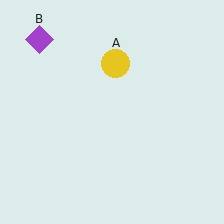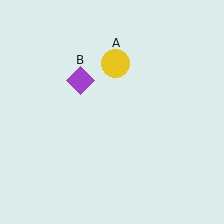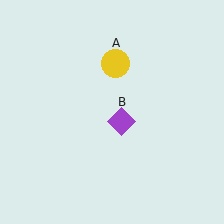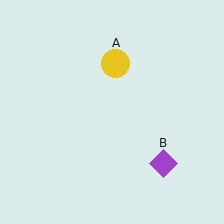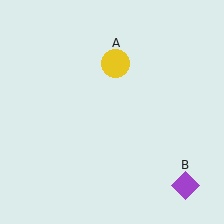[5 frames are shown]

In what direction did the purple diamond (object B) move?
The purple diamond (object B) moved down and to the right.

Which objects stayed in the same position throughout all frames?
Yellow circle (object A) remained stationary.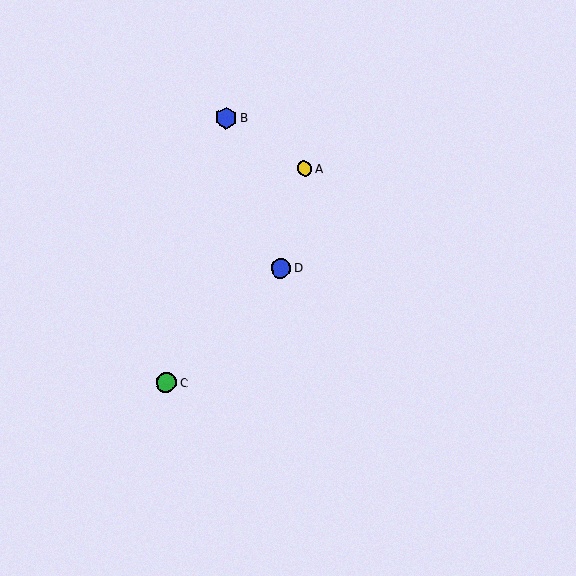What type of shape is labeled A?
Shape A is a yellow circle.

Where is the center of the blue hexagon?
The center of the blue hexagon is at (226, 118).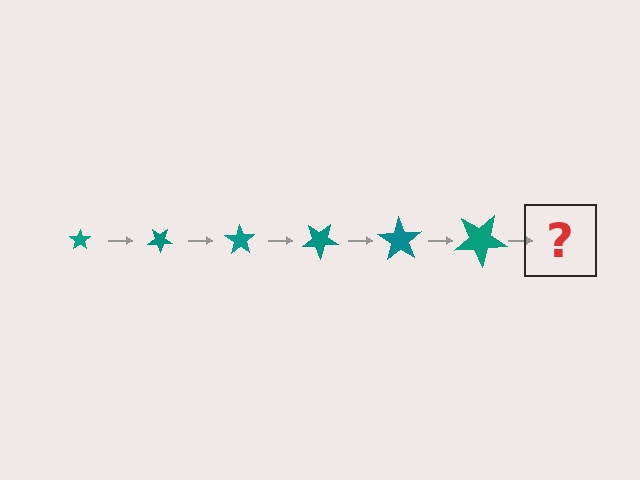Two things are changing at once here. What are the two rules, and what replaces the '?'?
The two rules are that the star grows larger each step and it rotates 35 degrees each step. The '?' should be a star, larger than the previous one and rotated 210 degrees from the start.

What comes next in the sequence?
The next element should be a star, larger than the previous one and rotated 210 degrees from the start.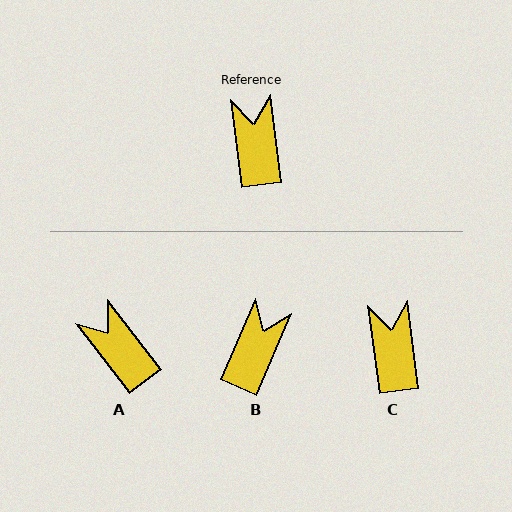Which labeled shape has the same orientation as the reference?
C.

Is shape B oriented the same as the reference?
No, it is off by about 31 degrees.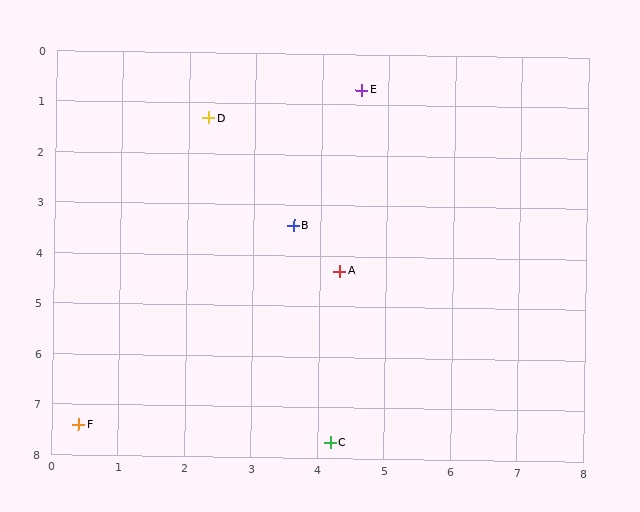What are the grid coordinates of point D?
Point D is at approximately (2.3, 1.3).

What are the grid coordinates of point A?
Point A is at approximately (4.3, 4.3).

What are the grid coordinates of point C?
Point C is at approximately (4.2, 7.7).